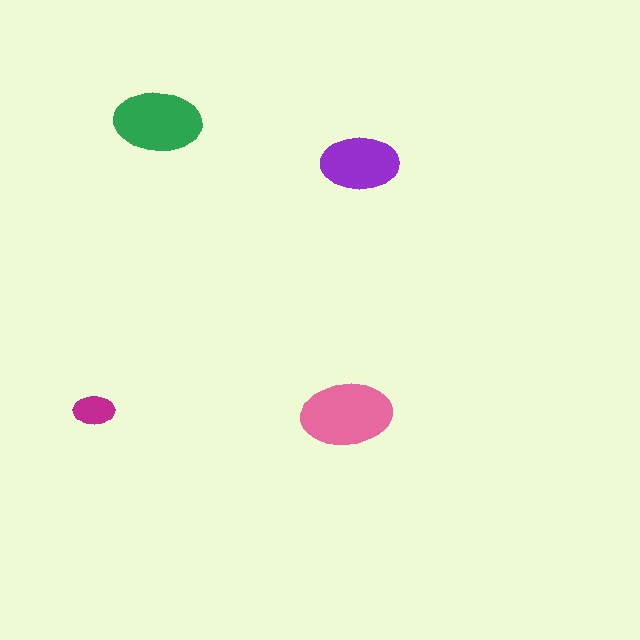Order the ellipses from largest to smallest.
the pink one, the green one, the purple one, the magenta one.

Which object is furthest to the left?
The magenta ellipse is leftmost.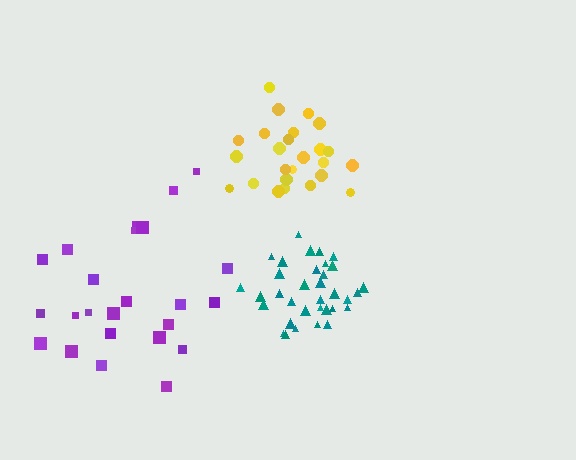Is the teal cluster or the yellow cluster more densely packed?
Teal.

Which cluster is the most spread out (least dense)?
Purple.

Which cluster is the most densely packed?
Teal.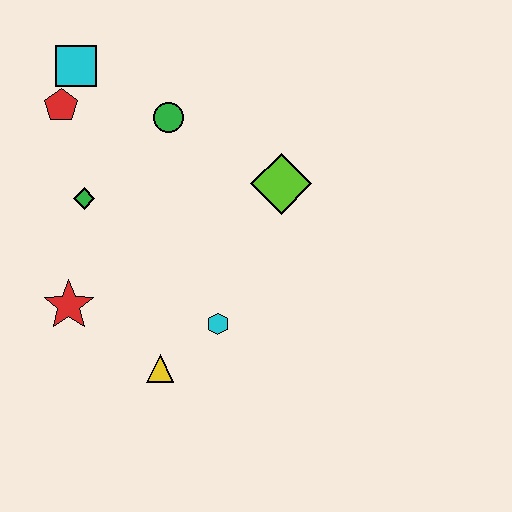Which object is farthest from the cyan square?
The yellow triangle is farthest from the cyan square.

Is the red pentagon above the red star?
Yes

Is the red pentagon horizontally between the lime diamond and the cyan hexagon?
No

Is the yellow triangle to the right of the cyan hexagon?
No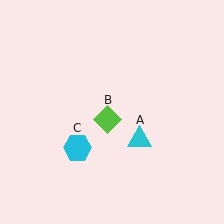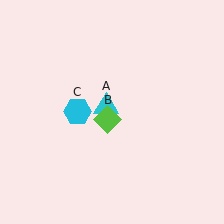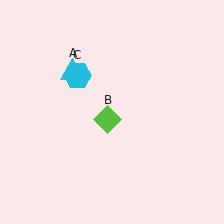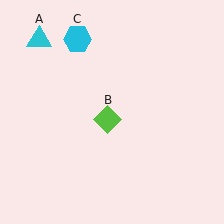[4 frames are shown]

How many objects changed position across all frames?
2 objects changed position: cyan triangle (object A), cyan hexagon (object C).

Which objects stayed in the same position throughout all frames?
Lime diamond (object B) remained stationary.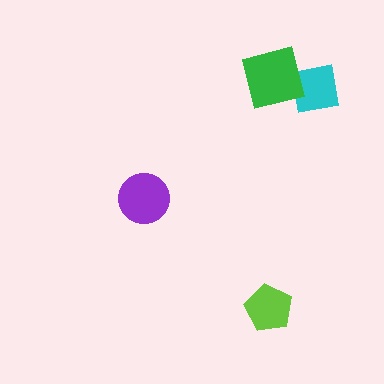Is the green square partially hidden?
No, no other shape covers it.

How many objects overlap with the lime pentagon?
0 objects overlap with the lime pentagon.